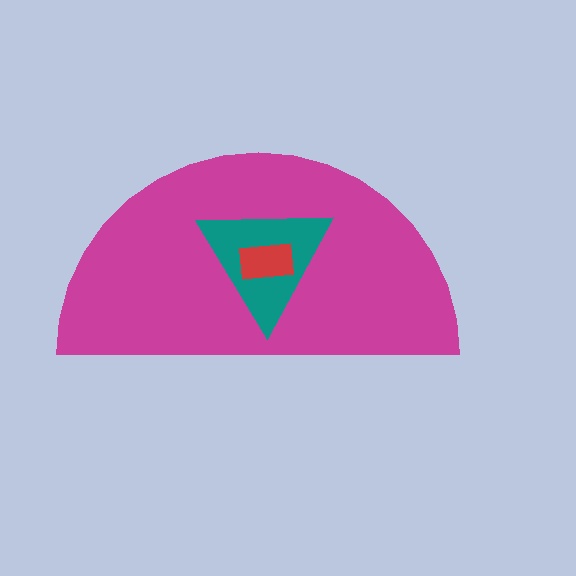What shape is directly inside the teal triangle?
The red rectangle.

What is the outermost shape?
The magenta semicircle.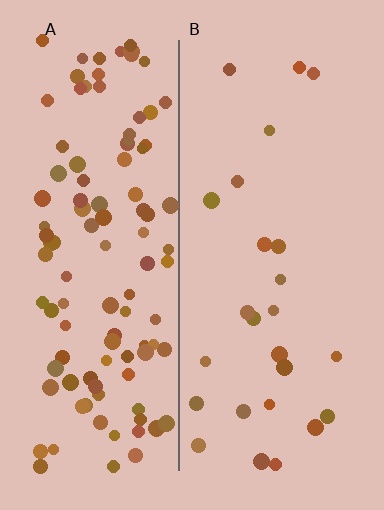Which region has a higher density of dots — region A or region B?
A (the left).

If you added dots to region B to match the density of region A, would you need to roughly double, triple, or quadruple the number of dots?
Approximately quadruple.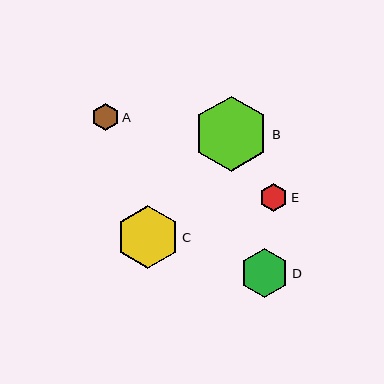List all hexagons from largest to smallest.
From largest to smallest: B, C, D, E, A.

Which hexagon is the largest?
Hexagon B is the largest with a size of approximately 75 pixels.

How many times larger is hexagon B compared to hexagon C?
Hexagon B is approximately 1.2 times the size of hexagon C.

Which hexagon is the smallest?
Hexagon A is the smallest with a size of approximately 28 pixels.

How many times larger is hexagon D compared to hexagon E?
Hexagon D is approximately 1.8 times the size of hexagon E.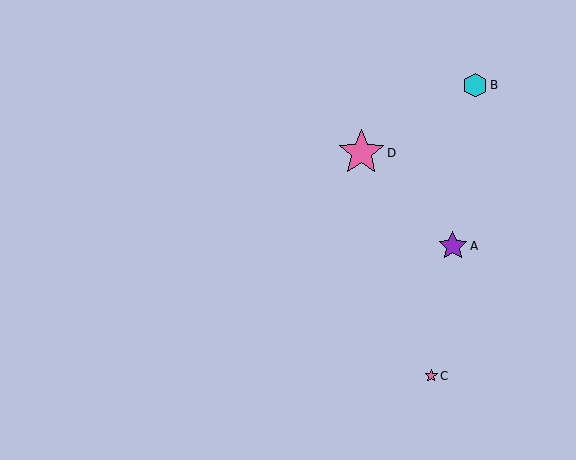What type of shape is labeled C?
Shape C is a pink star.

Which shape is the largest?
The pink star (labeled D) is the largest.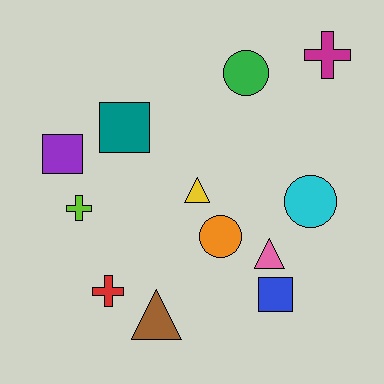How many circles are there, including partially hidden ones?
There are 3 circles.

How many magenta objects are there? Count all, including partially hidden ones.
There is 1 magenta object.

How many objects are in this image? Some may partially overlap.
There are 12 objects.